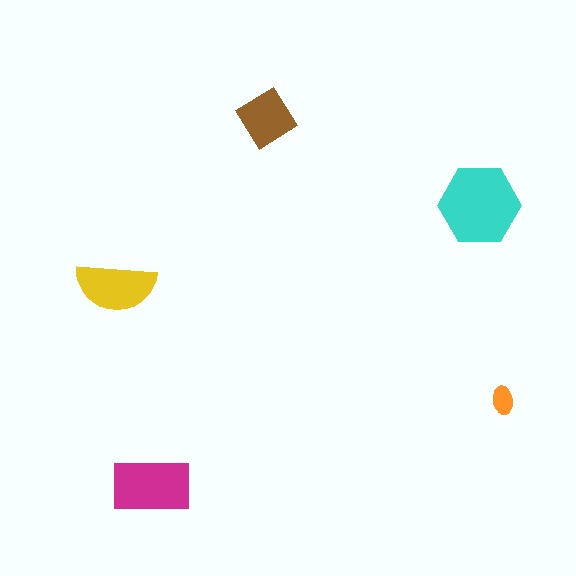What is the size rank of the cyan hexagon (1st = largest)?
1st.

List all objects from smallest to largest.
The orange ellipse, the brown diamond, the yellow semicircle, the magenta rectangle, the cyan hexagon.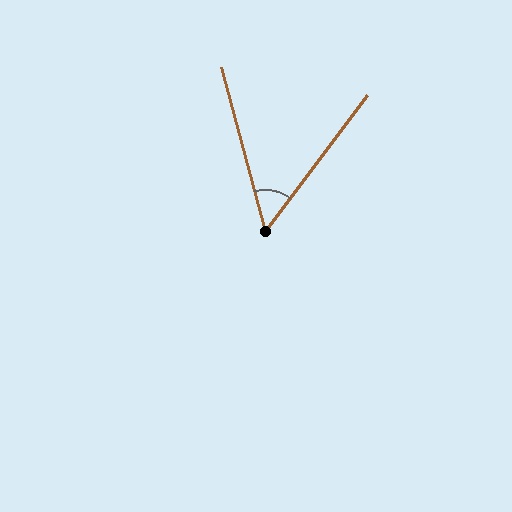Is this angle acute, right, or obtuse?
It is acute.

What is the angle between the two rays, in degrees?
Approximately 52 degrees.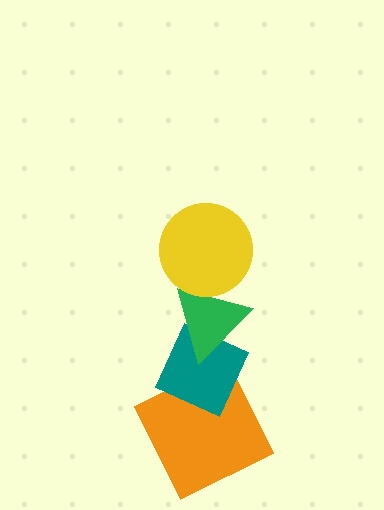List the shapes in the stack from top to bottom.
From top to bottom: the yellow circle, the green triangle, the teal diamond, the orange square.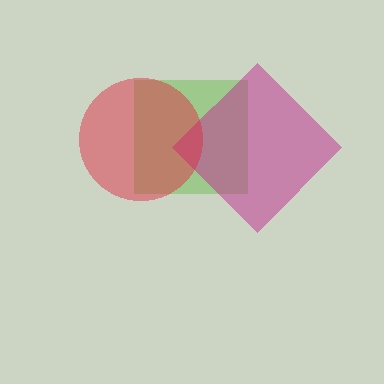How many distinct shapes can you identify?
There are 3 distinct shapes: a lime square, a magenta diamond, a red circle.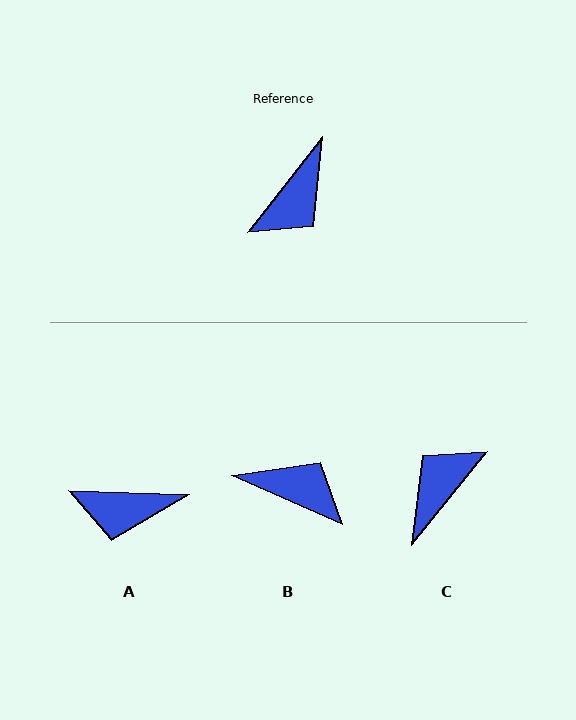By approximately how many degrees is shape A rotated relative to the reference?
Approximately 54 degrees clockwise.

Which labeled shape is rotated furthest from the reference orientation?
C, about 179 degrees away.